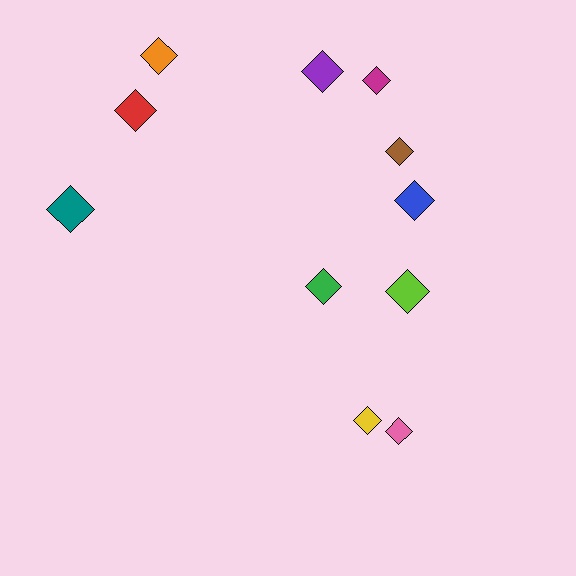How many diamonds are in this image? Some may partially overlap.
There are 11 diamonds.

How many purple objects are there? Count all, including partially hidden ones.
There is 1 purple object.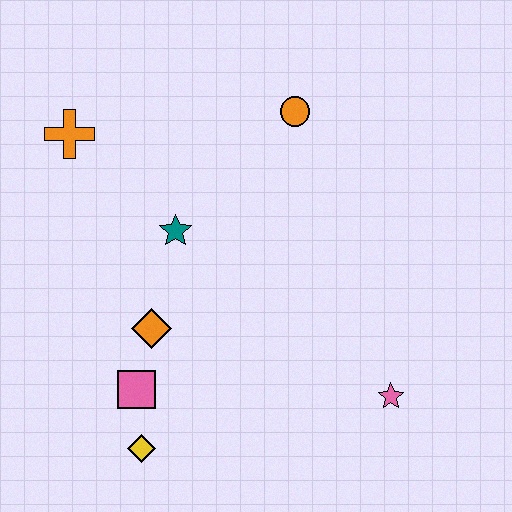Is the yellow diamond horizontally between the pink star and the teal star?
No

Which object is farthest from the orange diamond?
The orange circle is farthest from the orange diamond.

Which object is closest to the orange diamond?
The pink square is closest to the orange diamond.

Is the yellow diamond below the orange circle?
Yes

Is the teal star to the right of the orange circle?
No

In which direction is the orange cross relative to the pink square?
The orange cross is above the pink square.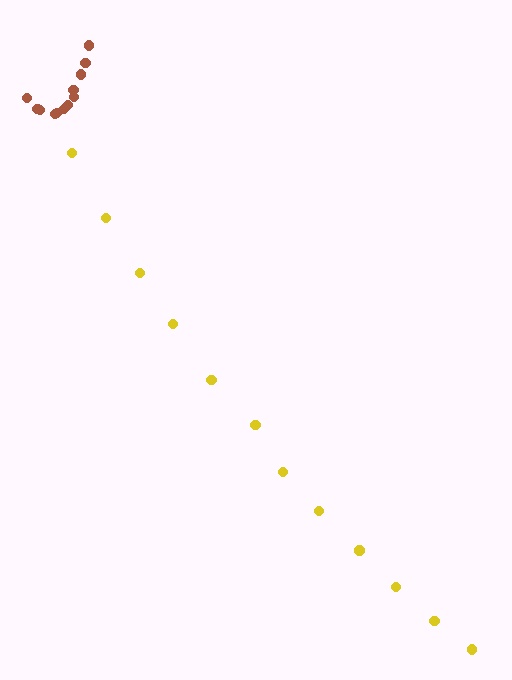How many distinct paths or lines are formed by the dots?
There are 2 distinct paths.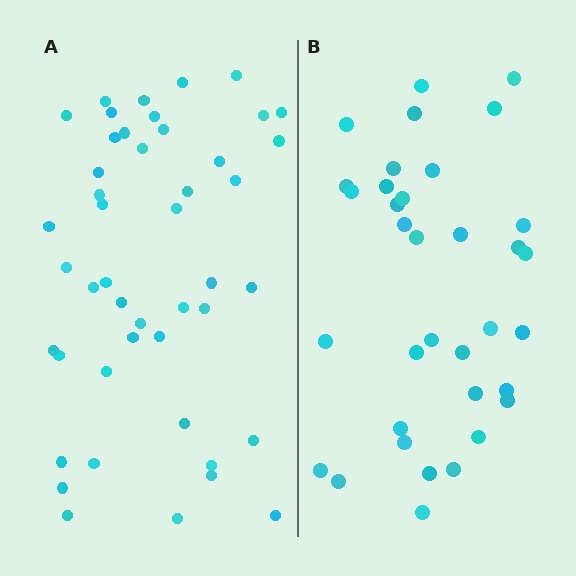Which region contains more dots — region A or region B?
Region A (the left region) has more dots.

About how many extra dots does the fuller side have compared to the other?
Region A has roughly 12 or so more dots than region B.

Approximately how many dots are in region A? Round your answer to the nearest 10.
About 50 dots. (The exact count is 46, which rounds to 50.)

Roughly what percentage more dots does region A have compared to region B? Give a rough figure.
About 30% more.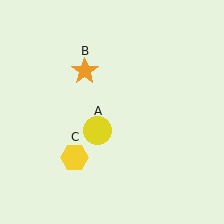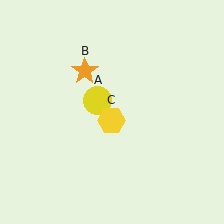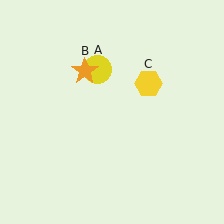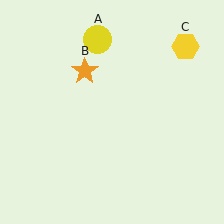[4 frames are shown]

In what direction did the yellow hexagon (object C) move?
The yellow hexagon (object C) moved up and to the right.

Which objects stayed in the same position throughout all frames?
Orange star (object B) remained stationary.